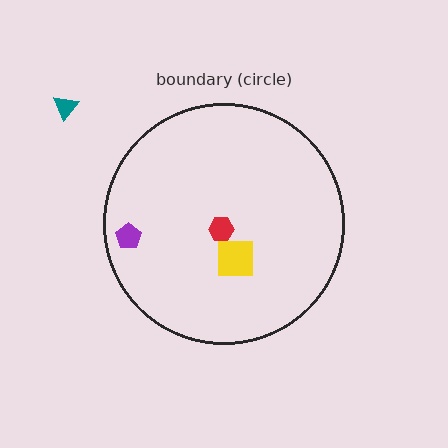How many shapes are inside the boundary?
3 inside, 1 outside.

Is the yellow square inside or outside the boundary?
Inside.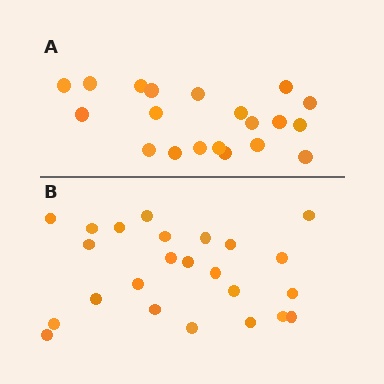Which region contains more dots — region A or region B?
Region B (the bottom region) has more dots.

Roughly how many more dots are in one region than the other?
Region B has about 4 more dots than region A.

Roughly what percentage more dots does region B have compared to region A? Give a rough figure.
About 20% more.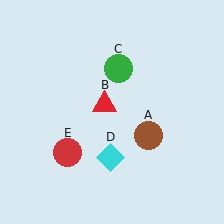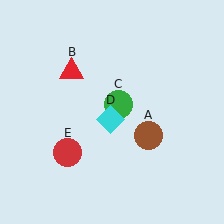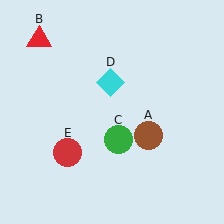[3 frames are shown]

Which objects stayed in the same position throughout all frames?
Brown circle (object A) and red circle (object E) remained stationary.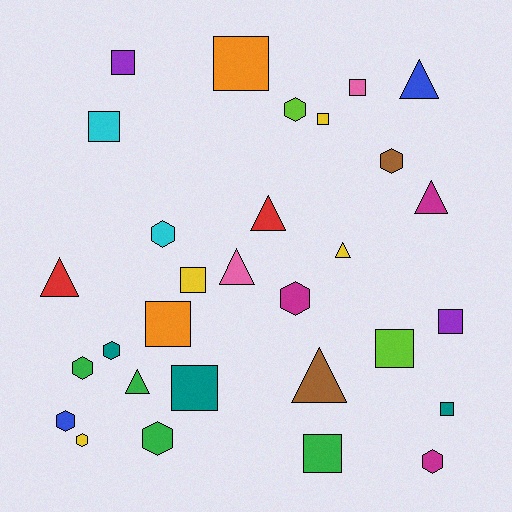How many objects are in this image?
There are 30 objects.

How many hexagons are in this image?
There are 10 hexagons.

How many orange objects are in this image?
There are 2 orange objects.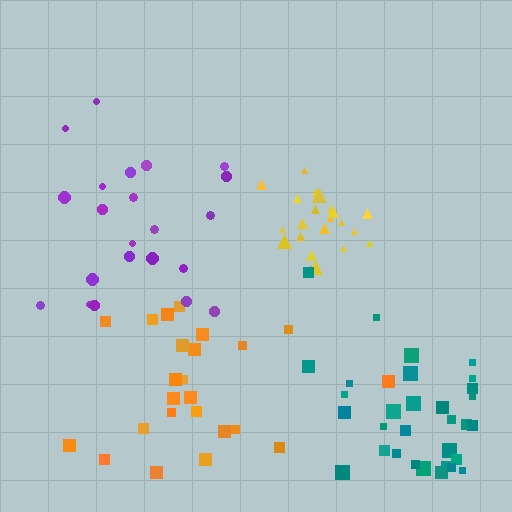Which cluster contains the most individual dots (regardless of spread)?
Teal (32).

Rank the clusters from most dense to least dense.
yellow, teal, purple, orange.